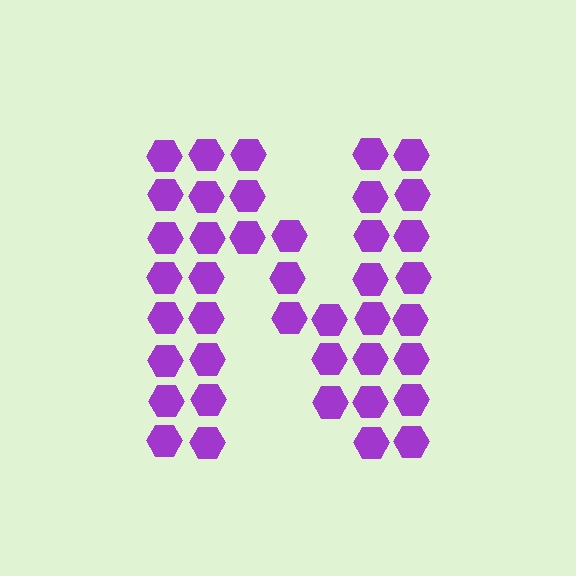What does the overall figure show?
The overall figure shows the letter N.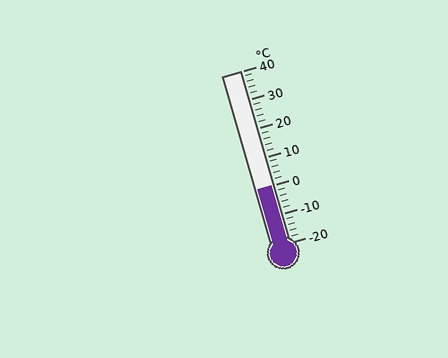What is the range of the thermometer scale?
The thermometer scale ranges from -20°C to 40°C.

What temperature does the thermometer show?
The thermometer shows approximately 0°C.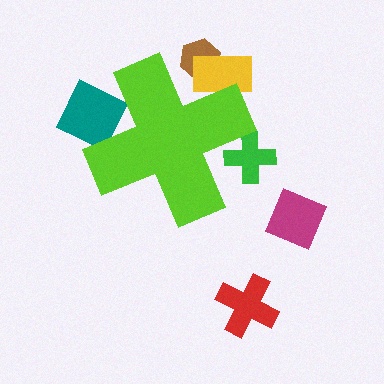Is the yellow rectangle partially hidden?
Yes, the yellow rectangle is partially hidden behind the lime cross.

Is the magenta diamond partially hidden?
No, the magenta diamond is fully visible.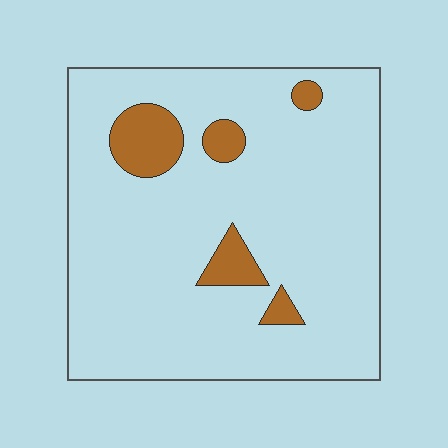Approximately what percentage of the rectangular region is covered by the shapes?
Approximately 10%.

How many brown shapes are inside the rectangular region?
5.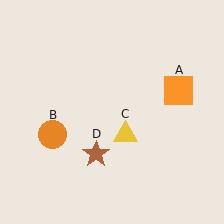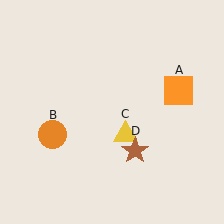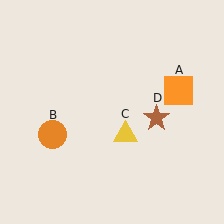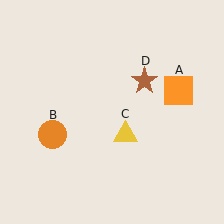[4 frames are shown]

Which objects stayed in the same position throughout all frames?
Orange square (object A) and orange circle (object B) and yellow triangle (object C) remained stationary.